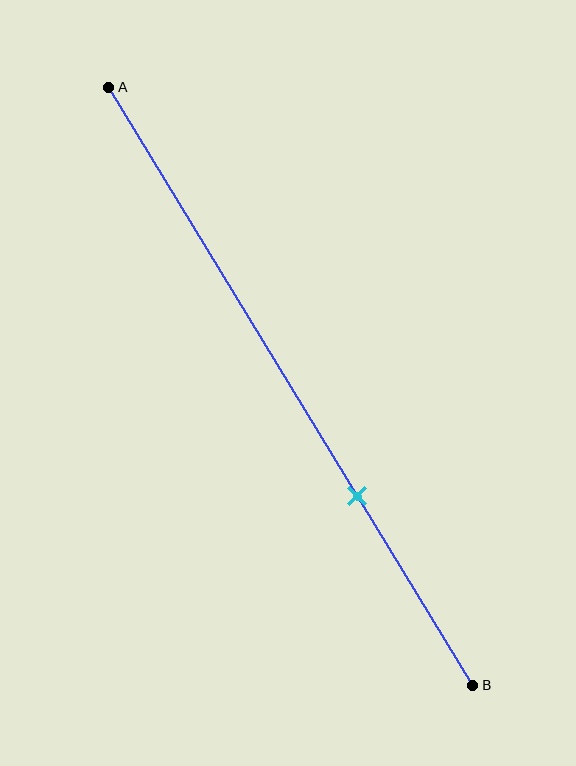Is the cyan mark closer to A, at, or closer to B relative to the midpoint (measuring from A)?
The cyan mark is closer to point B than the midpoint of segment AB.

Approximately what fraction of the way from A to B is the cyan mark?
The cyan mark is approximately 70% of the way from A to B.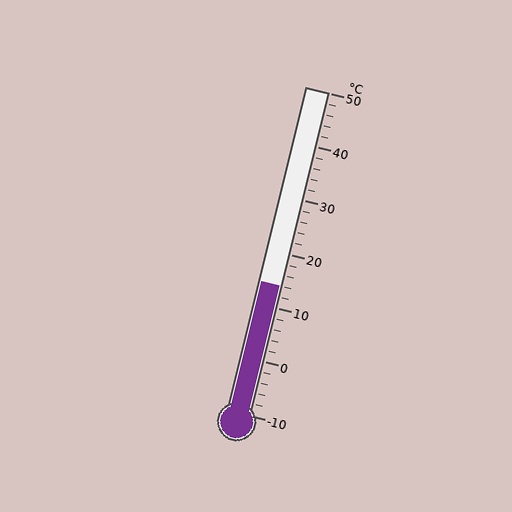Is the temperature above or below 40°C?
The temperature is below 40°C.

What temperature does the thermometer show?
The thermometer shows approximately 14°C.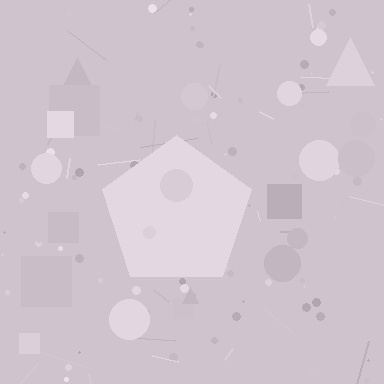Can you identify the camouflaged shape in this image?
The camouflaged shape is a pentagon.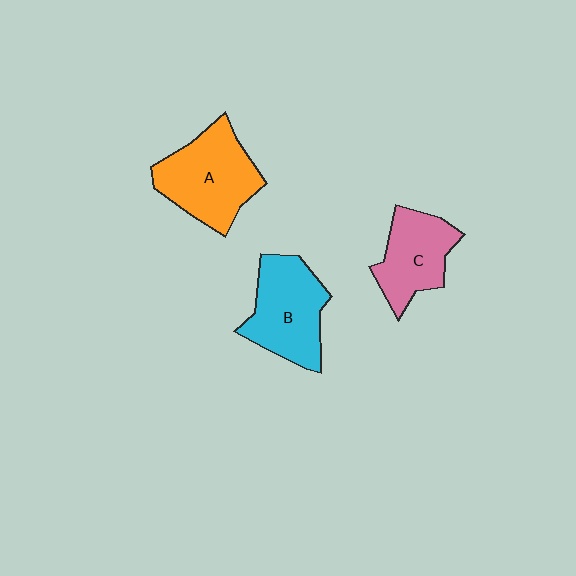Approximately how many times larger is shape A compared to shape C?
Approximately 1.3 times.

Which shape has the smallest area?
Shape C (pink).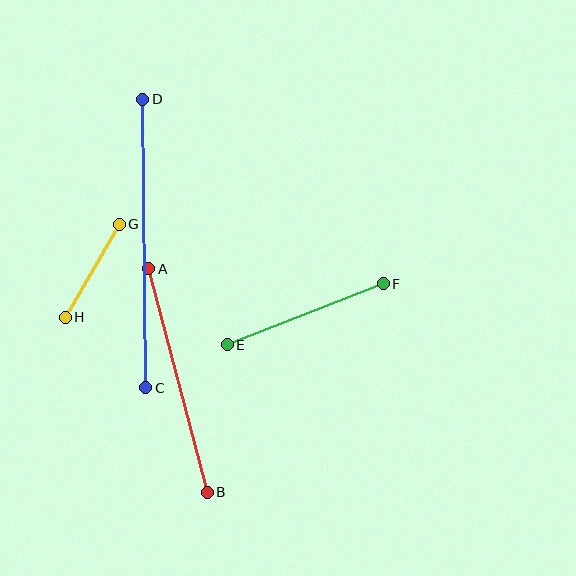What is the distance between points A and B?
The distance is approximately 231 pixels.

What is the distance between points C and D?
The distance is approximately 288 pixels.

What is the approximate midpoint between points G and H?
The midpoint is at approximately (92, 271) pixels.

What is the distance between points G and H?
The distance is approximately 107 pixels.